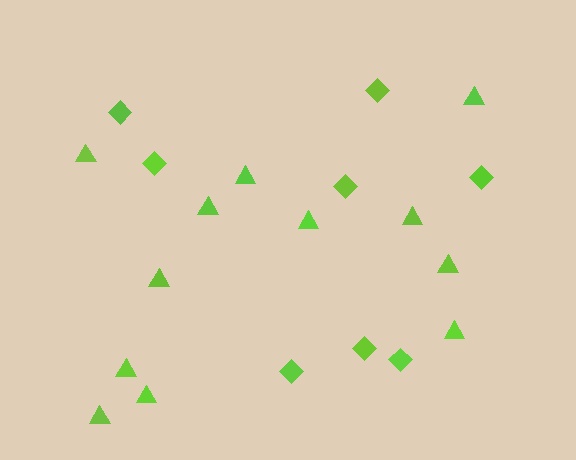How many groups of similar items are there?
There are 2 groups: one group of triangles (12) and one group of diamonds (8).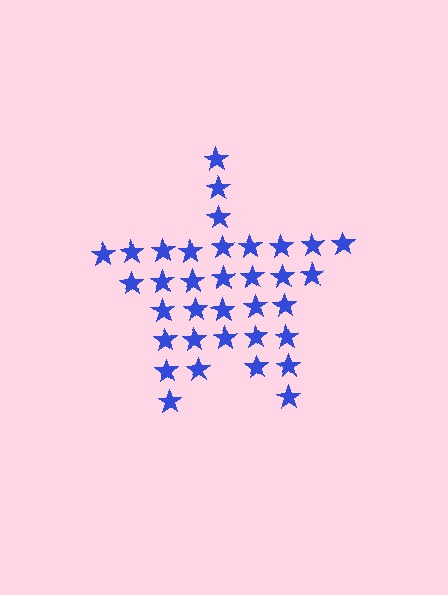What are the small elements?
The small elements are stars.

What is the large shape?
The large shape is a star.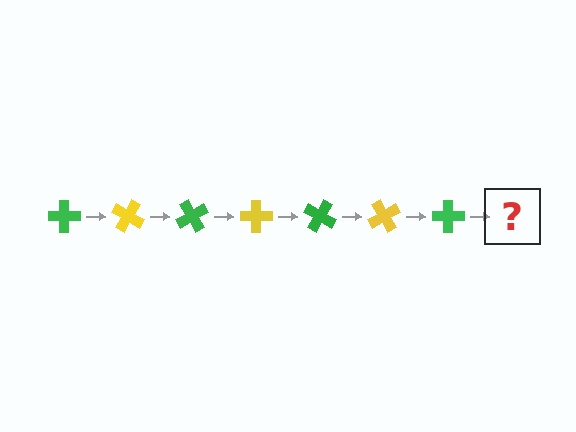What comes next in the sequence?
The next element should be a yellow cross, rotated 210 degrees from the start.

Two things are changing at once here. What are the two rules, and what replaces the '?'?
The two rules are that it rotates 30 degrees each step and the color cycles through green and yellow. The '?' should be a yellow cross, rotated 210 degrees from the start.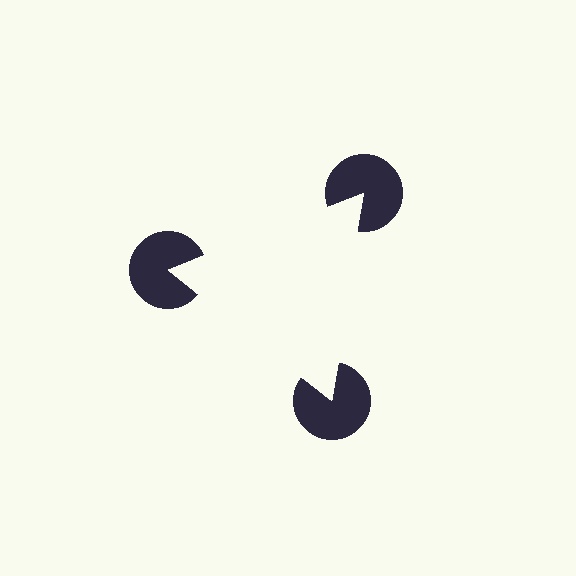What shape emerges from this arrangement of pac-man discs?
An illusory triangle — its edges are inferred from the aligned wedge cuts in the pac-man discs, not physically drawn.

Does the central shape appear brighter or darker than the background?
It typically appears slightly brighter than the background, even though no actual brightness change is drawn.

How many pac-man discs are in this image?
There are 3 — one at each vertex of the illusory triangle.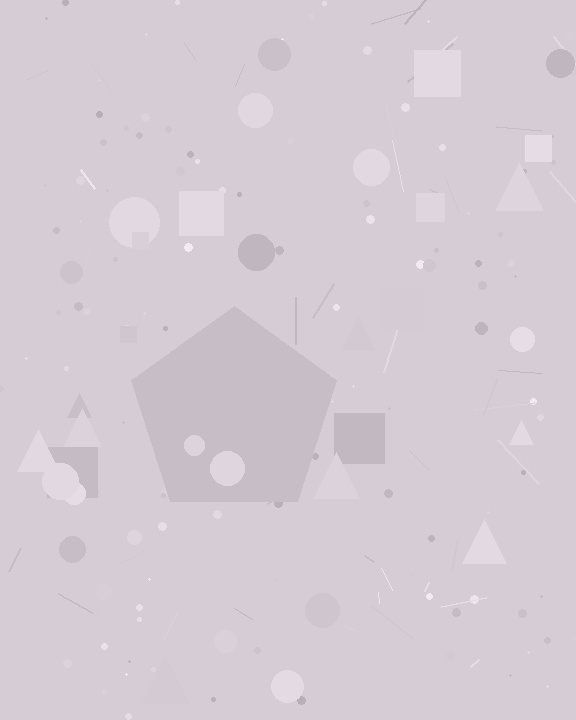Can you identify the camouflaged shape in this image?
The camouflaged shape is a pentagon.